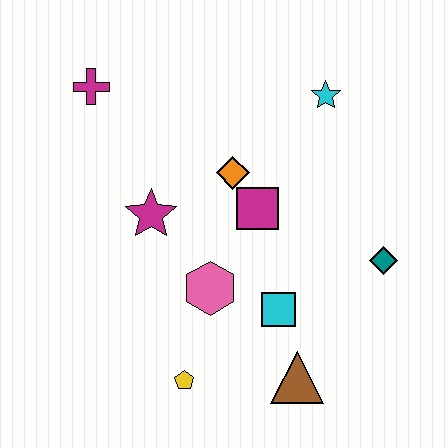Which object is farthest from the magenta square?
The magenta cross is farthest from the magenta square.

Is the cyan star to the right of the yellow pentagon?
Yes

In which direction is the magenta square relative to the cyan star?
The magenta square is below the cyan star.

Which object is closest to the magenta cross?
The magenta star is closest to the magenta cross.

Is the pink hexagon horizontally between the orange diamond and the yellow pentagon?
Yes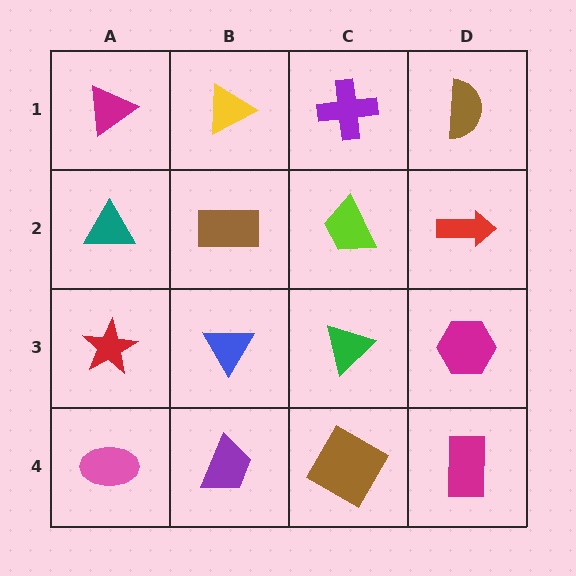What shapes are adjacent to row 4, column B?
A blue triangle (row 3, column B), a pink ellipse (row 4, column A), a brown square (row 4, column C).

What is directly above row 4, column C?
A green triangle.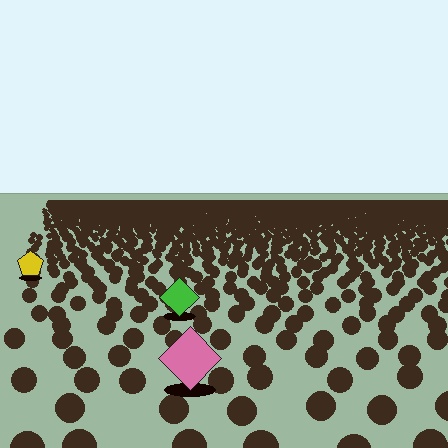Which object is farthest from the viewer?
The yellow pentagon is farthest from the viewer. It appears smaller and the ground texture around it is denser.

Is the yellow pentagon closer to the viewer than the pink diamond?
No. The pink diamond is closer — you can tell from the texture gradient: the ground texture is coarser near it.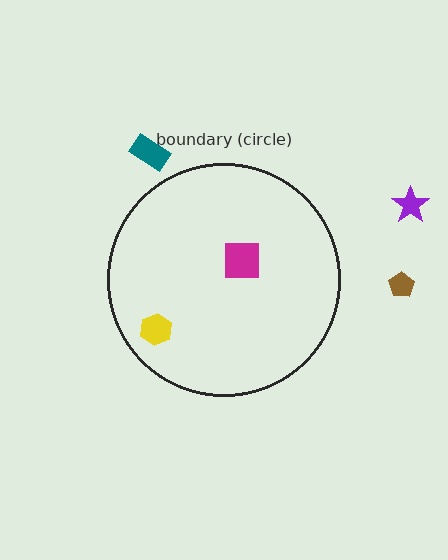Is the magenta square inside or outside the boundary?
Inside.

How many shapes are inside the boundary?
2 inside, 3 outside.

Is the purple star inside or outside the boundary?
Outside.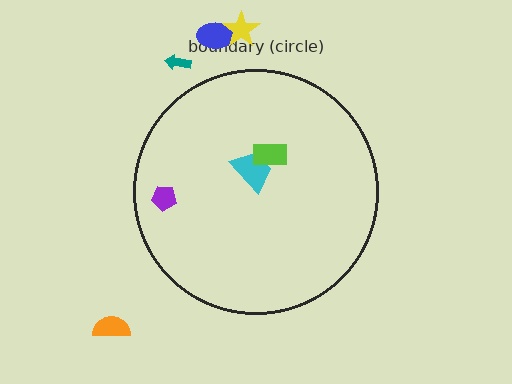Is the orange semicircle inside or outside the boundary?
Outside.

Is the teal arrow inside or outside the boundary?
Outside.